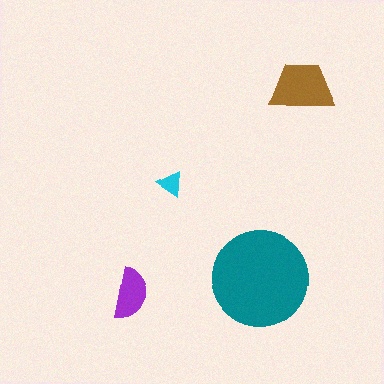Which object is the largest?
The teal circle.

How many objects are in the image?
There are 4 objects in the image.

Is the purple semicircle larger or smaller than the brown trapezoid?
Smaller.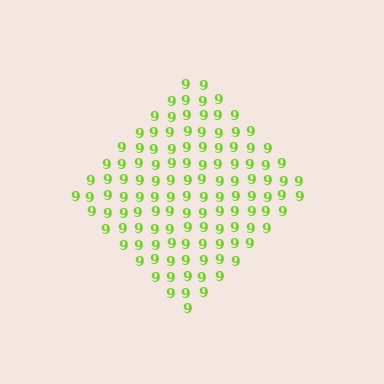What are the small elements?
The small elements are digit 9's.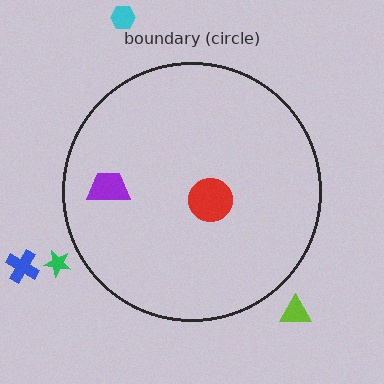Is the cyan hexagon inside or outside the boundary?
Outside.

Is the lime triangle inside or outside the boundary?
Outside.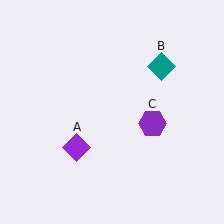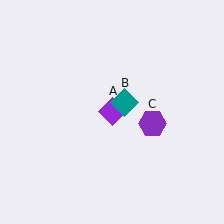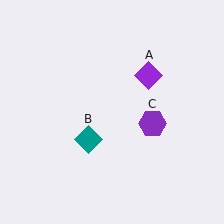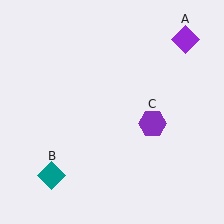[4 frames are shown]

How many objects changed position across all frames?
2 objects changed position: purple diamond (object A), teal diamond (object B).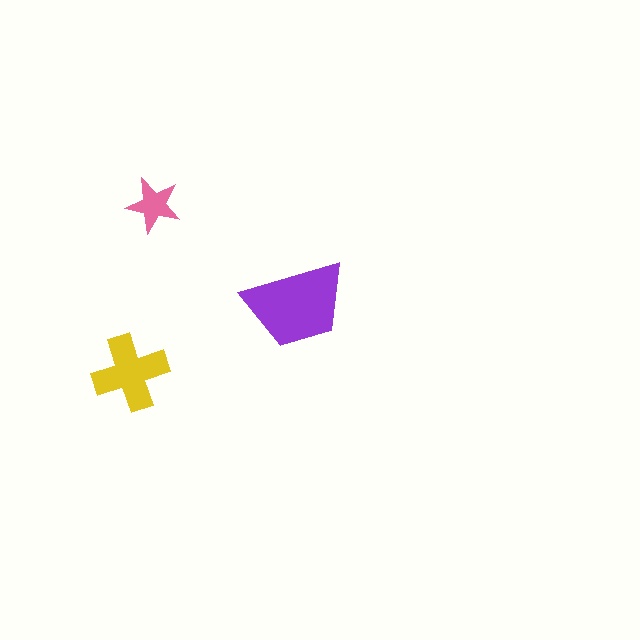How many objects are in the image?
There are 3 objects in the image.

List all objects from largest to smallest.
The purple trapezoid, the yellow cross, the pink star.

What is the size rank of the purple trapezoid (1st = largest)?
1st.